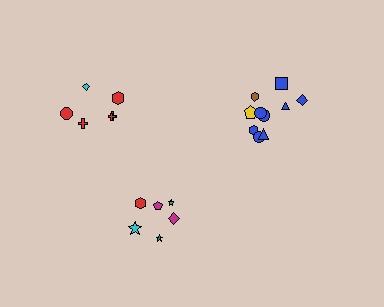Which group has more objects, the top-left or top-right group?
The top-right group.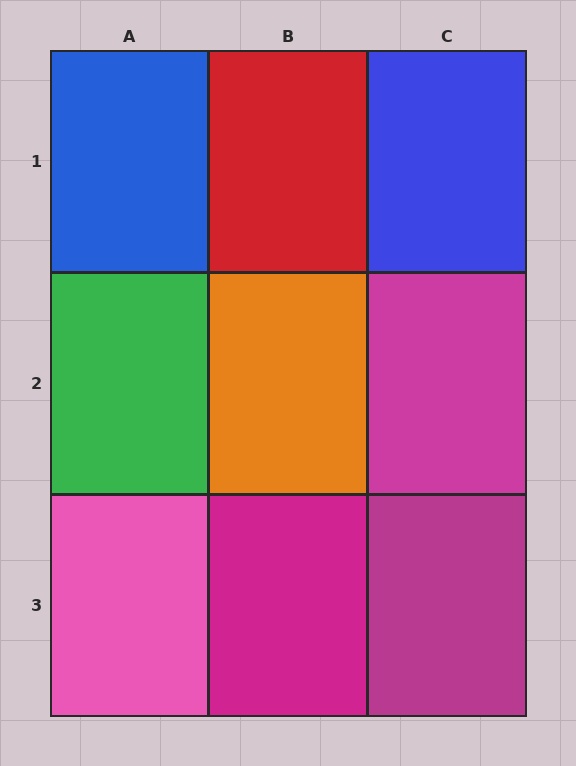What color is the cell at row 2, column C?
Magenta.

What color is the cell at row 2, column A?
Green.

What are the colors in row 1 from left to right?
Blue, red, blue.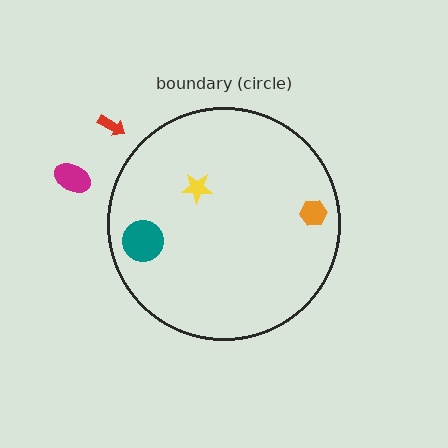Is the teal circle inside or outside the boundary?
Inside.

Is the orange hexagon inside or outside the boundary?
Inside.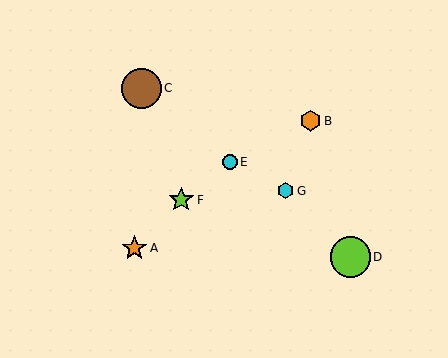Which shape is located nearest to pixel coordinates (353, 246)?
The lime circle (labeled D) at (350, 257) is nearest to that location.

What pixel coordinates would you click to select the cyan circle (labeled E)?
Click at (230, 162) to select the cyan circle E.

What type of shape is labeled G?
Shape G is a cyan hexagon.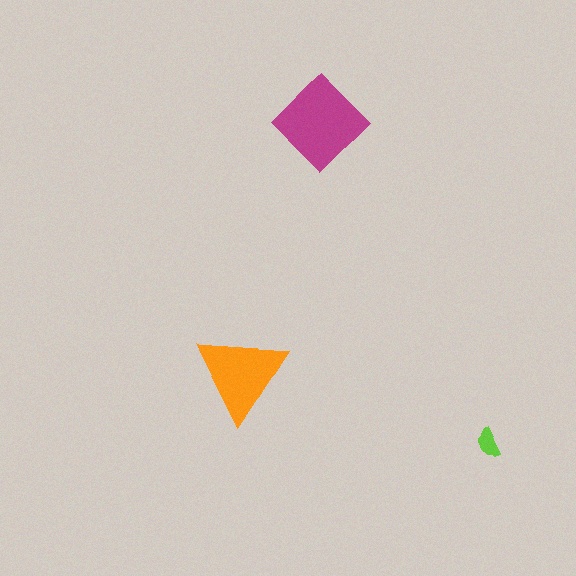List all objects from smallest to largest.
The lime semicircle, the orange triangle, the magenta diamond.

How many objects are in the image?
There are 3 objects in the image.